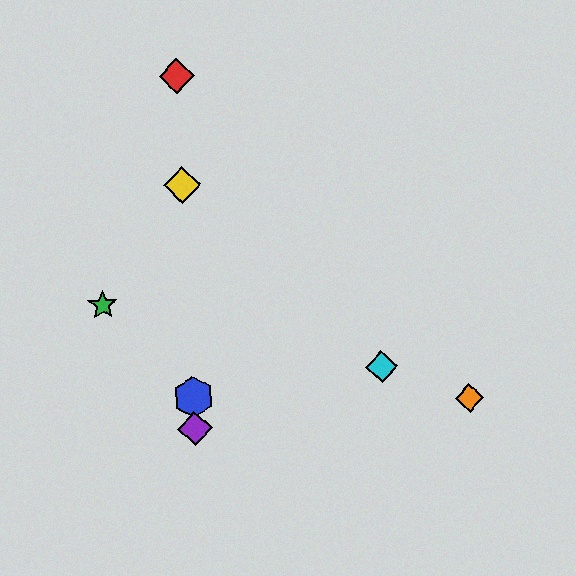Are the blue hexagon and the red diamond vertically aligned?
Yes, both are at x≈193.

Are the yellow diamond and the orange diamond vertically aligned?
No, the yellow diamond is at x≈182 and the orange diamond is at x≈469.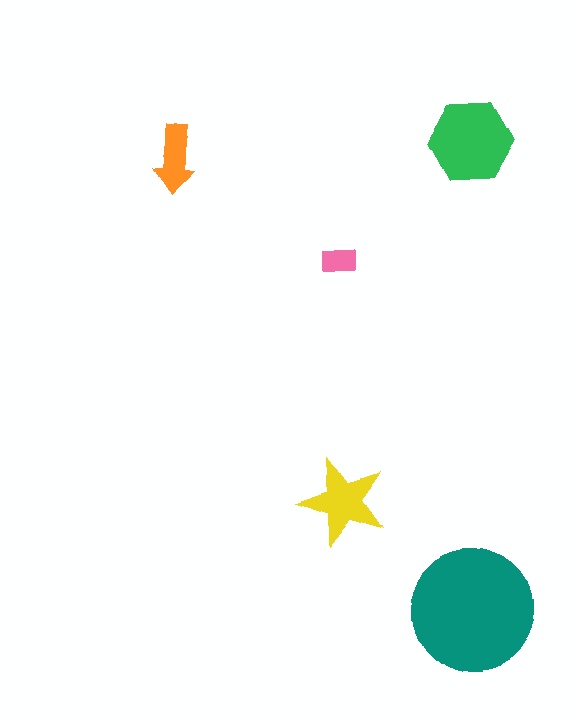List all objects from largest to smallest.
The teal circle, the green hexagon, the yellow star, the orange arrow, the pink rectangle.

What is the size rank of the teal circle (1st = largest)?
1st.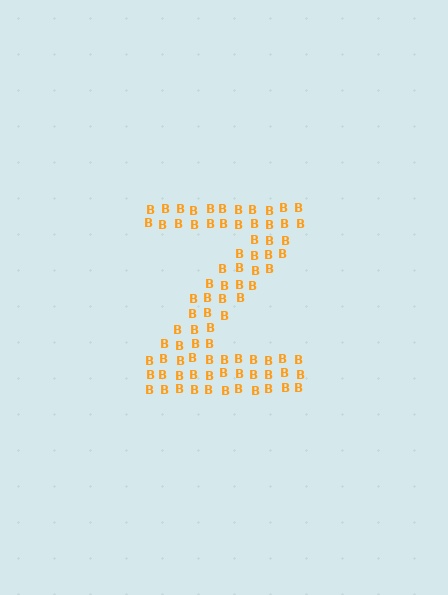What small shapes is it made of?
It is made of small letter B's.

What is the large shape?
The large shape is the letter Z.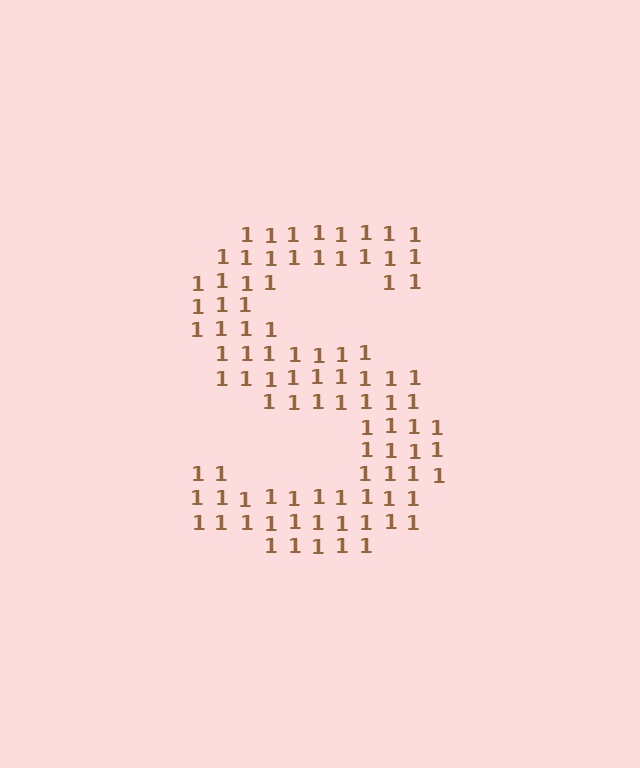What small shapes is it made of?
It is made of small digit 1's.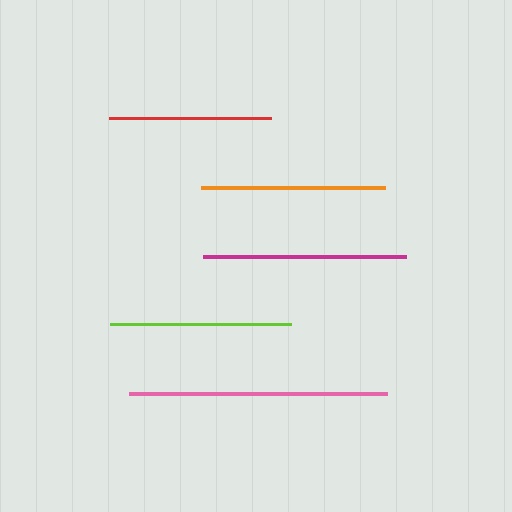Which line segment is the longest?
The pink line is the longest at approximately 259 pixels.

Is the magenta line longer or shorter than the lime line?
The magenta line is longer than the lime line.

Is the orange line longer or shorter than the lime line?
The orange line is longer than the lime line.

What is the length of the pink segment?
The pink segment is approximately 259 pixels long.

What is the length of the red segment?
The red segment is approximately 162 pixels long.